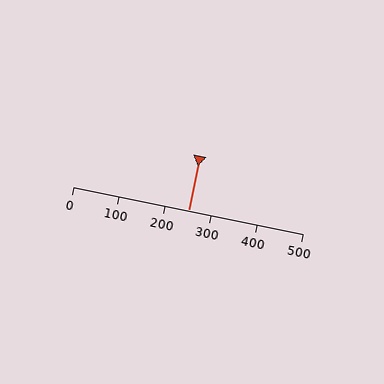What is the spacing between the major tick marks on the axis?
The major ticks are spaced 100 apart.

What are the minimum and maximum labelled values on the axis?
The axis runs from 0 to 500.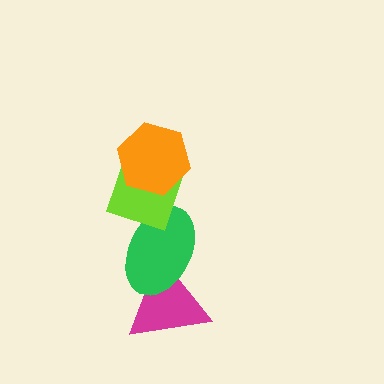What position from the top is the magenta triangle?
The magenta triangle is 4th from the top.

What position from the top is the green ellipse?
The green ellipse is 3rd from the top.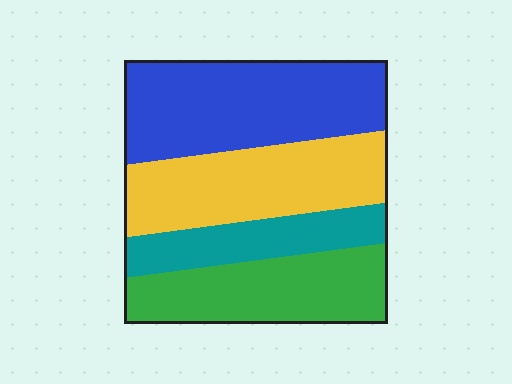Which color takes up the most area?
Blue, at roughly 35%.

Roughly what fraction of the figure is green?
Green covers 24% of the figure.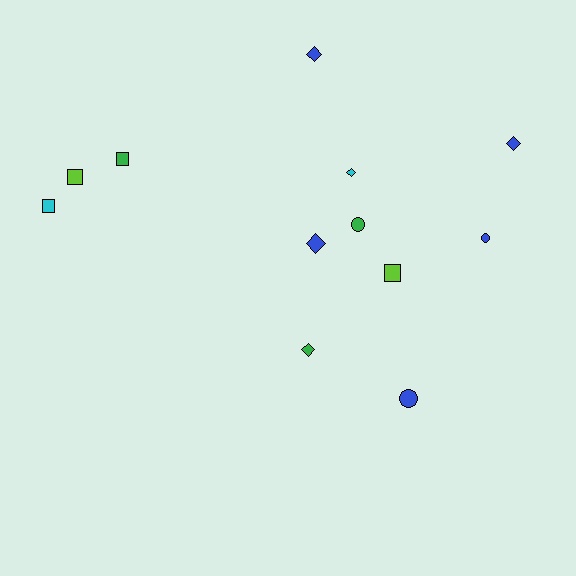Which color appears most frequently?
Blue, with 5 objects.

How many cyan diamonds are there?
There is 1 cyan diamond.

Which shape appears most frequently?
Diamond, with 5 objects.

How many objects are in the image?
There are 12 objects.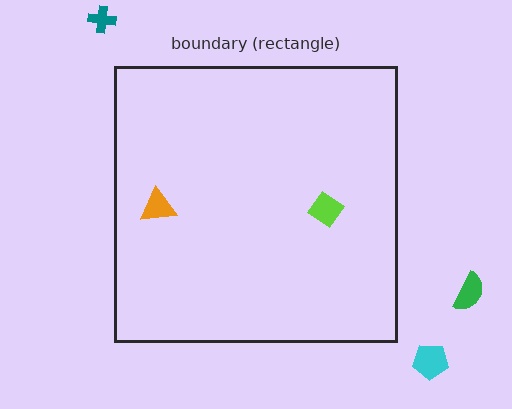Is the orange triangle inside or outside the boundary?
Inside.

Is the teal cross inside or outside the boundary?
Outside.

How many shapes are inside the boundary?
2 inside, 3 outside.